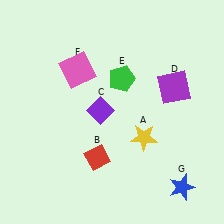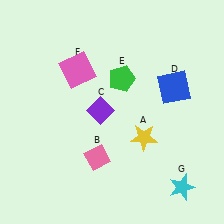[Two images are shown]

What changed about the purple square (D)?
In Image 1, D is purple. In Image 2, it changed to blue.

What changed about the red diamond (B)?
In Image 1, B is red. In Image 2, it changed to pink.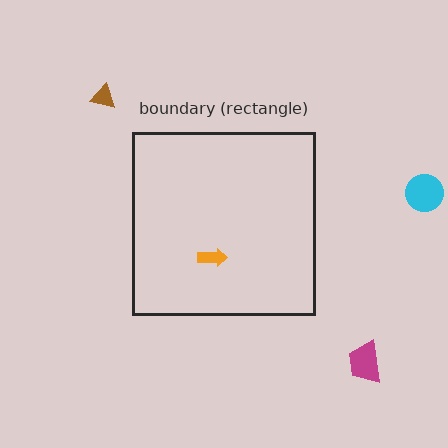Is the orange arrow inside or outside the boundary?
Inside.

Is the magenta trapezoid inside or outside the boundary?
Outside.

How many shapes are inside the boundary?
1 inside, 3 outside.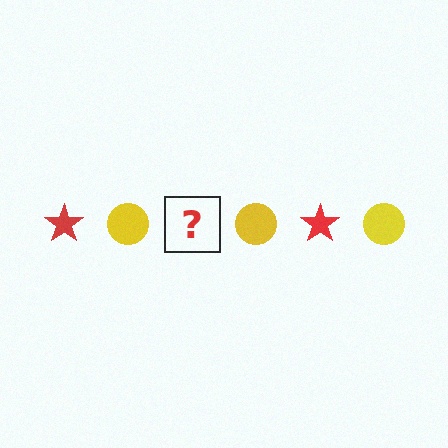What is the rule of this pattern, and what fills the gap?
The rule is that the pattern alternates between red star and yellow circle. The gap should be filled with a red star.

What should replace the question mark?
The question mark should be replaced with a red star.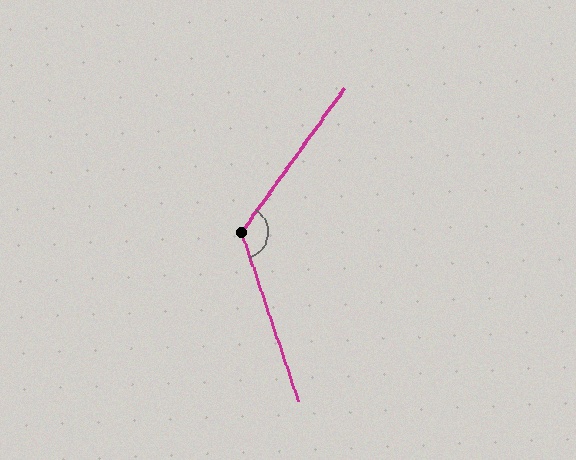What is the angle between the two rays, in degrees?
Approximately 126 degrees.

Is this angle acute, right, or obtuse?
It is obtuse.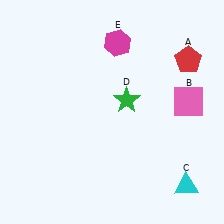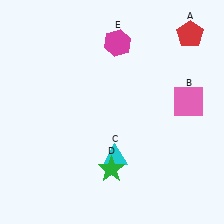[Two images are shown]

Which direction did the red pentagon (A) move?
The red pentagon (A) moved up.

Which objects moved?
The objects that moved are: the red pentagon (A), the cyan triangle (C), the green star (D).